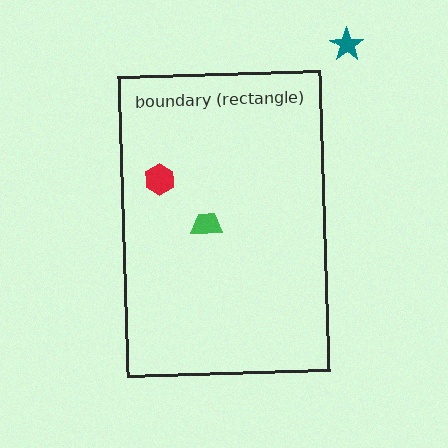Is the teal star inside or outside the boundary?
Outside.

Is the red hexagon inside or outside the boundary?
Inside.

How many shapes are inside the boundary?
2 inside, 1 outside.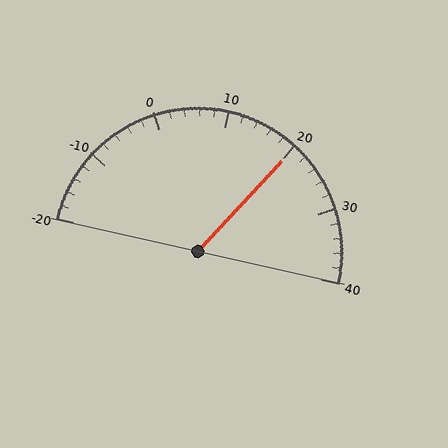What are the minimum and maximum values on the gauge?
The gauge ranges from -20 to 40.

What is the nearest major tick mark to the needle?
The nearest major tick mark is 20.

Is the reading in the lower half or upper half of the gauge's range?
The reading is in the upper half of the range (-20 to 40).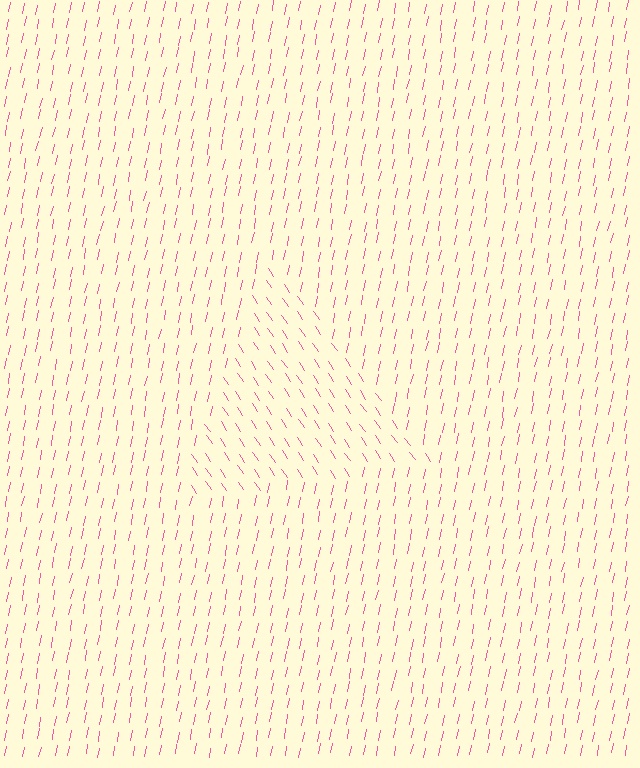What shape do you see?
I see a triangle.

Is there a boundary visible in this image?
Yes, there is a texture boundary formed by a change in line orientation.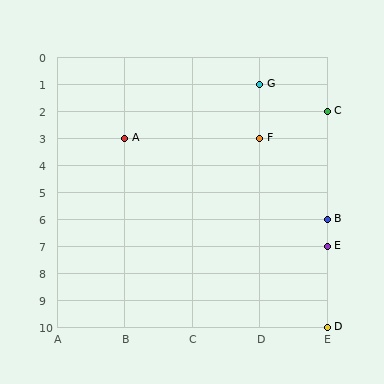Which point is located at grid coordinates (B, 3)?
Point A is at (B, 3).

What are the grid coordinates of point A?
Point A is at grid coordinates (B, 3).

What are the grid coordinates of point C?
Point C is at grid coordinates (E, 2).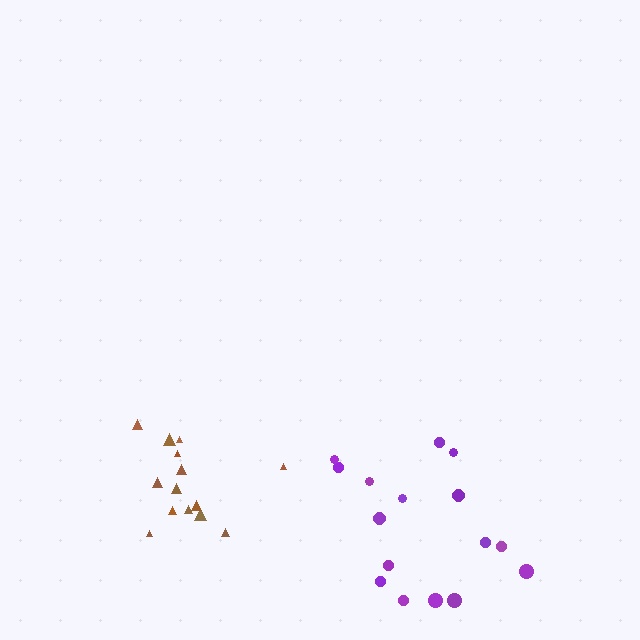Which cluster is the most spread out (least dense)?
Purple.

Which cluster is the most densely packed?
Brown.